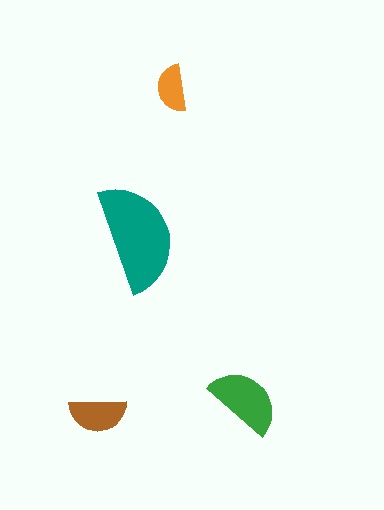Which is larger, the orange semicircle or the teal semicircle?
The teal one.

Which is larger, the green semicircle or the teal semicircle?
The teal one.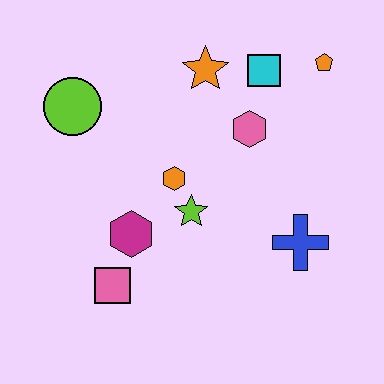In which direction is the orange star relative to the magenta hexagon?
The orange star is above the magenta hexagon.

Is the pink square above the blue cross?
No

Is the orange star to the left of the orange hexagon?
No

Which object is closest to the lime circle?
The orange hexagon is closest to the lime circle.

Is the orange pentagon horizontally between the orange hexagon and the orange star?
No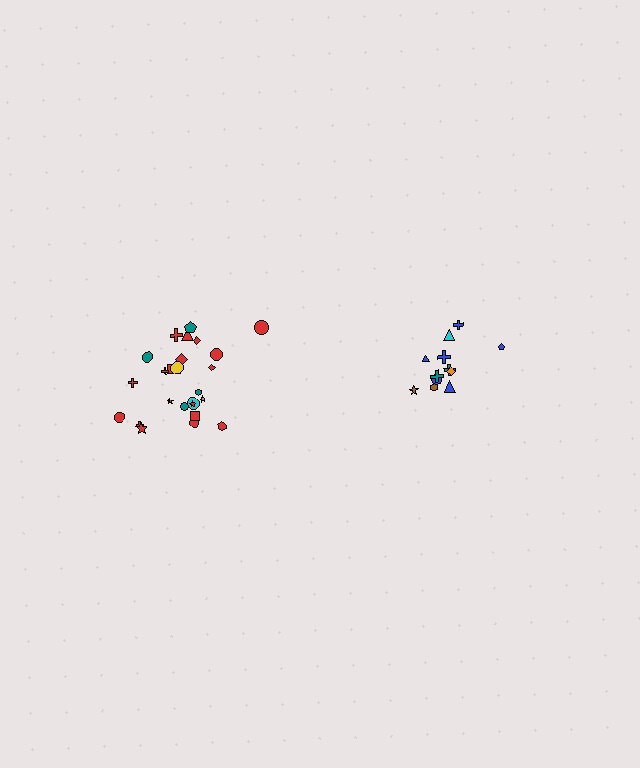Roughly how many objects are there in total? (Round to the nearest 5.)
Roughly 35 objects in total.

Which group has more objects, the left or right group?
The left group.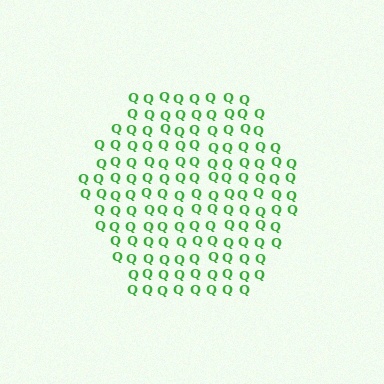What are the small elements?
The small elements are letter Q's.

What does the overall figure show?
The overall figure shows a hexagon.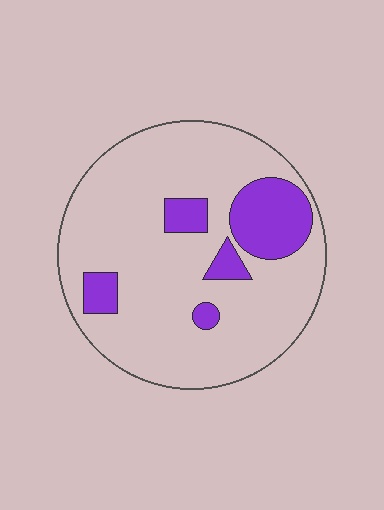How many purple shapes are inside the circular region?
5.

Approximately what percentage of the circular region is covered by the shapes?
Approximately 20%.